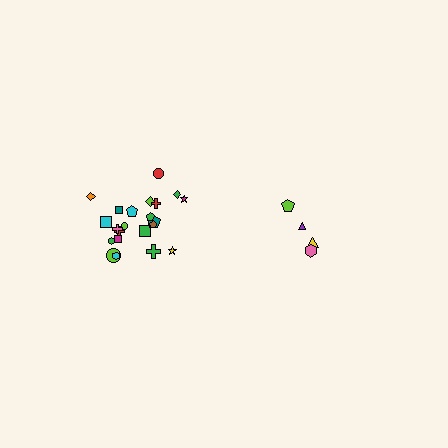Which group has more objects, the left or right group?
The left group.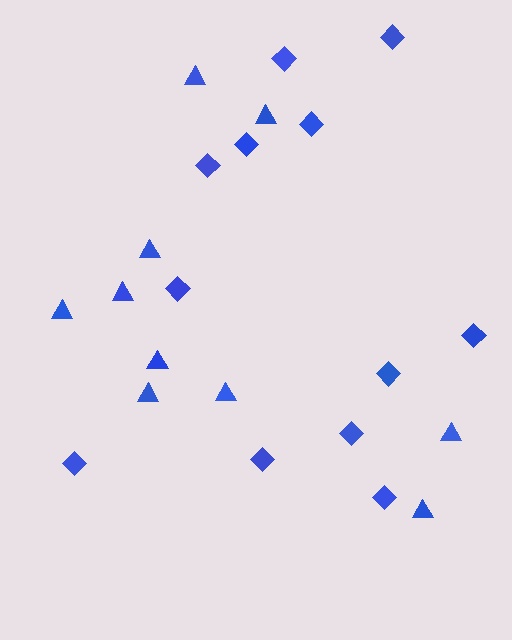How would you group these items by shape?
There are 2 groups: one group of diamonds (12) and one group of triangles (10).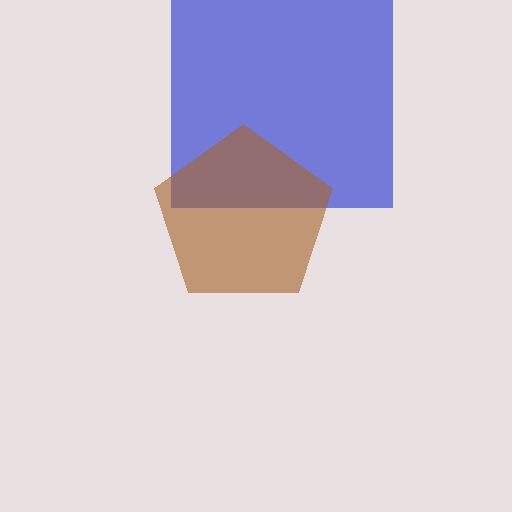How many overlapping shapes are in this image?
There are 2 overlapping shapes in the image.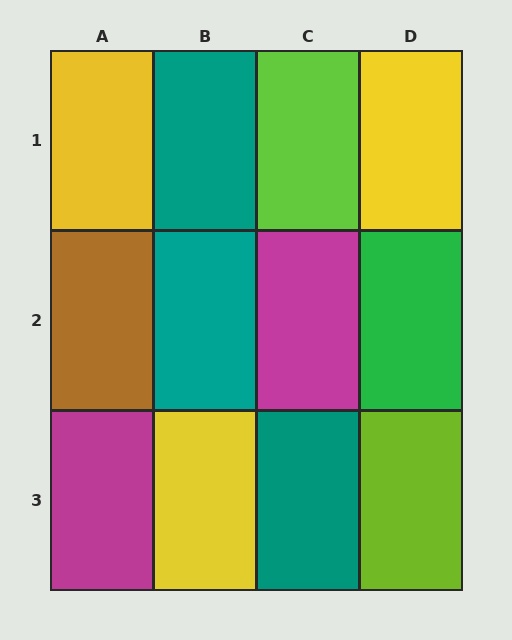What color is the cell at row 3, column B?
Yellow.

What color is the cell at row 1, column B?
Teal.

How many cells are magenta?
2 cells are magenta.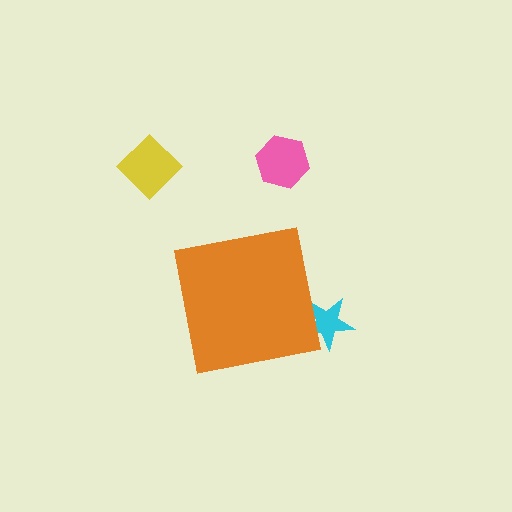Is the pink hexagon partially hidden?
No, the pink hexagon is fully visible.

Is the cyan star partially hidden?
Yes, the cyan star is partially hidden behind the orange square.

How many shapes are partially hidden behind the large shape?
1 shape is partially hidden.